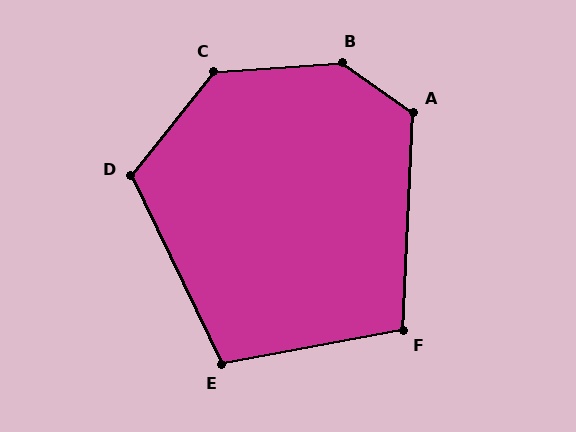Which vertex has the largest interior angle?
B, at approximately 141 degrees.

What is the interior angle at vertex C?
Approximately 132 degrees (obtuse).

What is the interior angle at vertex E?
Approximately 105 degrees (obtuse).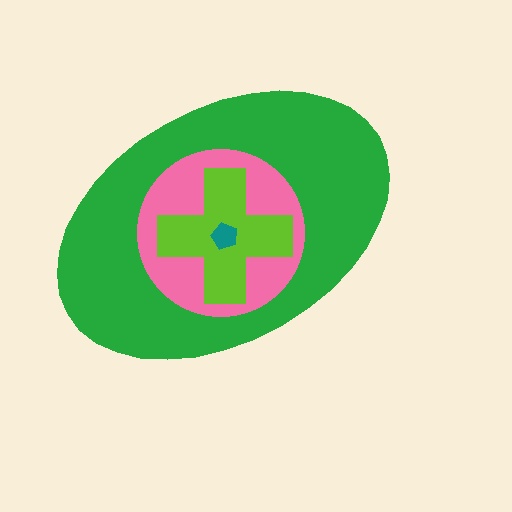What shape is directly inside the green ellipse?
The pink circle.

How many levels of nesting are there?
4.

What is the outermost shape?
The green ellipse.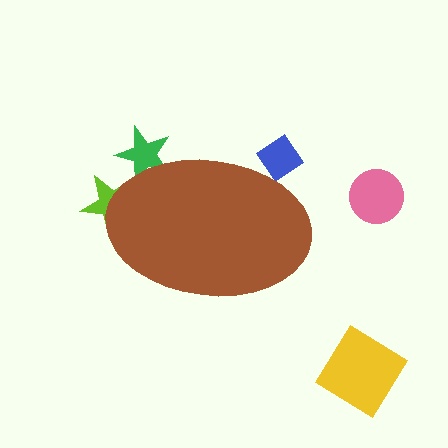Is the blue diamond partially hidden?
Yes, the blue diamond is partially hidden behind the brown ellipse.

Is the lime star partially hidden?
Yes, the lime star is partially hidden behind the brown ellipse.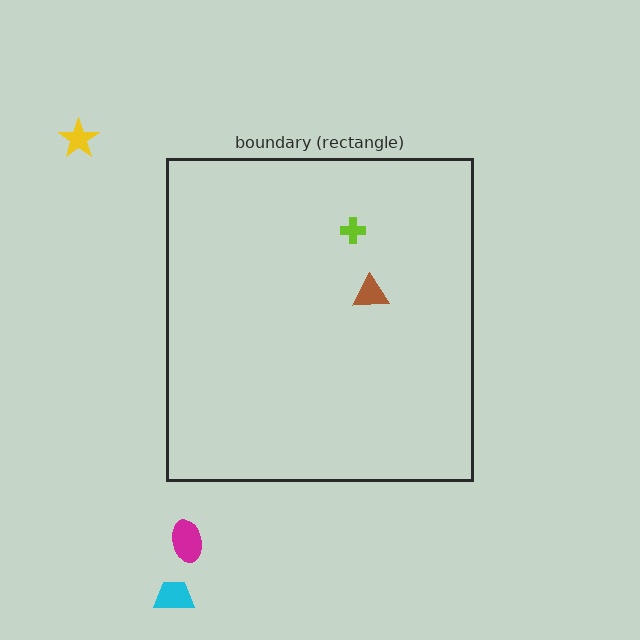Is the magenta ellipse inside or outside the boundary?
Outside.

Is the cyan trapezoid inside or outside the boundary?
Outside.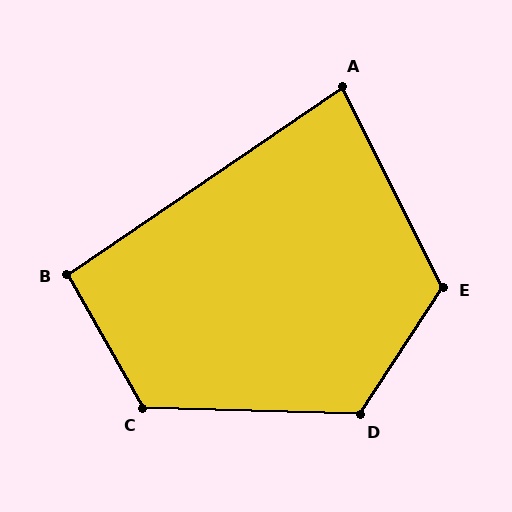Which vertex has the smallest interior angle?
A, at approximately 82 degrees.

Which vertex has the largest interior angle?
D, at approximately 121 degrees.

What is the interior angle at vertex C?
Approximately 121 degrees (obtuse).